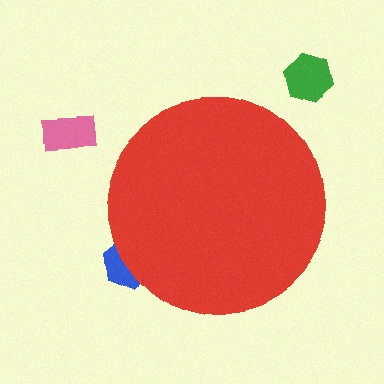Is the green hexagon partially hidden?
No, the green hexagon is fully visible.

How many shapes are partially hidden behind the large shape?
1 shape is partially hidden.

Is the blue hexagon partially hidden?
Yes, the blue hexagon is partially hidden behind the red circle.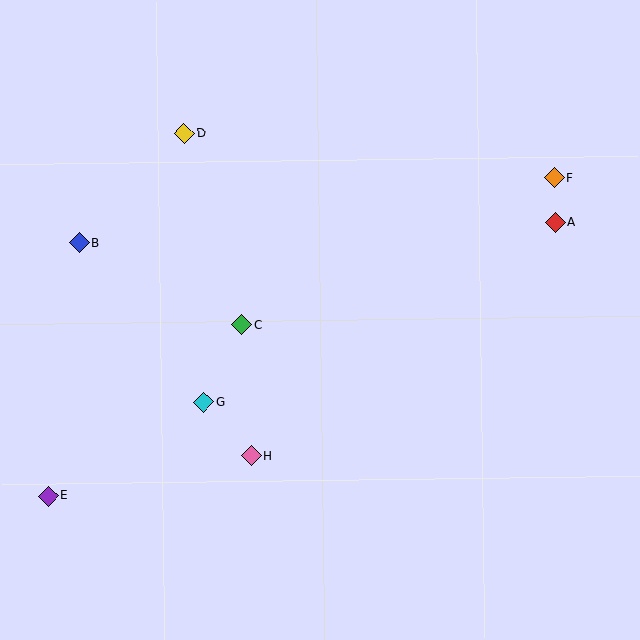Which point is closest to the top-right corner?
Point F is closest to the top-right corner.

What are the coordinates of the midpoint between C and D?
The midpoint between C and D is at (213, 229).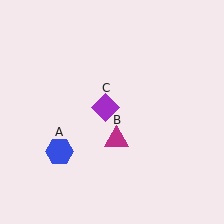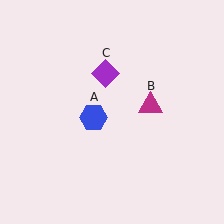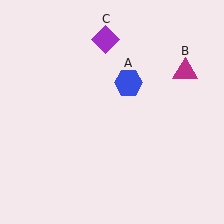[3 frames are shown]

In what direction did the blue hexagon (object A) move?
The blue hexagon (object A) moved up and to the right.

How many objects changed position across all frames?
3 objects changed position: blue hexagon (object A), magenta triangle (object B), purple diamond (object C).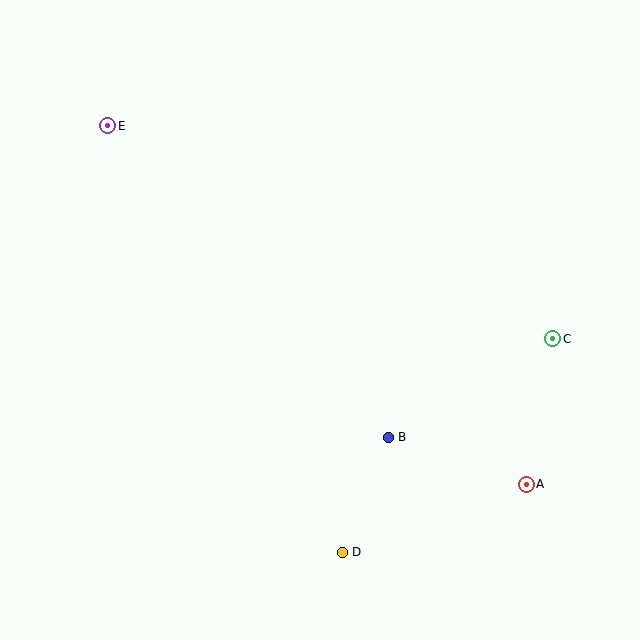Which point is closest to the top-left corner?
Point E is closest to the top-left corner.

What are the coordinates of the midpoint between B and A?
The midpoint between B and A is at (457, 461).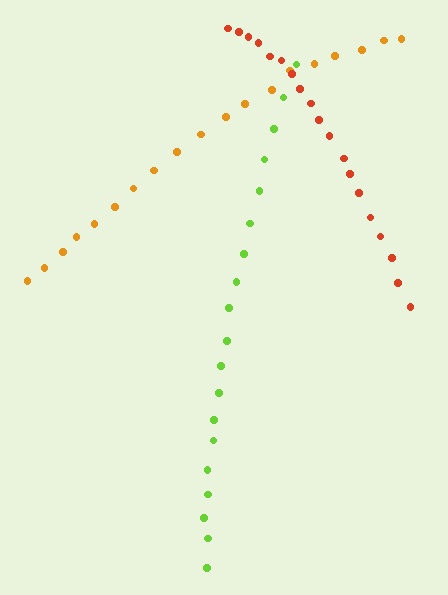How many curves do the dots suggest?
There are 3 distinct paths.